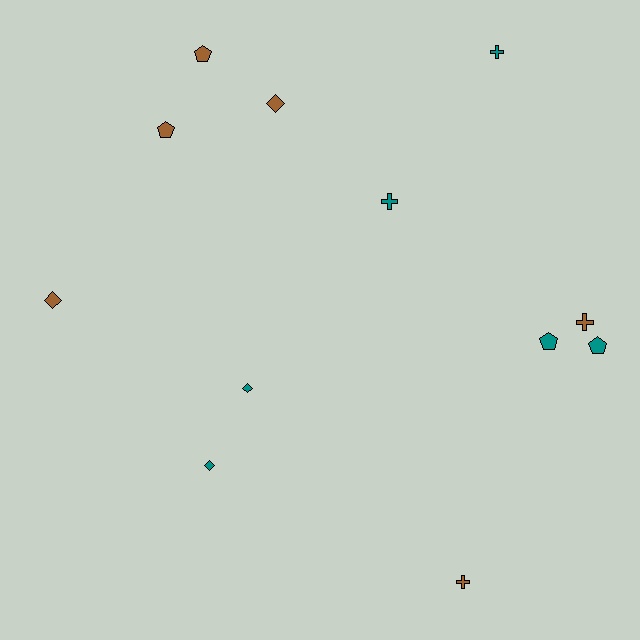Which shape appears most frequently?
Diamond, with 4 objects.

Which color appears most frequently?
Brown, with 6 objects.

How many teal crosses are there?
There are 2 teal crosses.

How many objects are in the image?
There are 12 objects.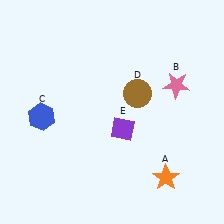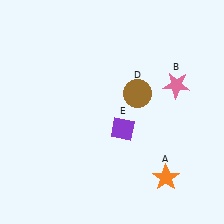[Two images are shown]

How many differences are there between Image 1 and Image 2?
There is 1 difference between the two images.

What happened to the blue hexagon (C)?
The blue hexagon (C) was removed in Image 2. It was in the bottom-left area of Image 1.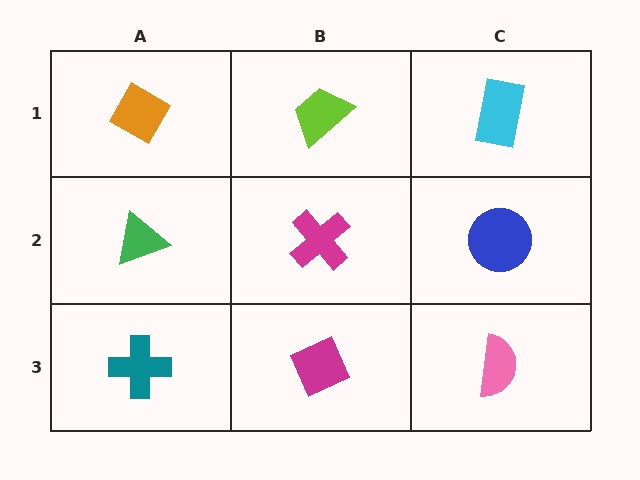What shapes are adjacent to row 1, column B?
A magenta cross (row 2, column B), an orange diamond (row 1, column A), a cyan rectangle (row 1, column C).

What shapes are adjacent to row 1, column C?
A blue circle (row 2, column C), a lime trapezoid (row 1, column B).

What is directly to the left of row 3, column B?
A teal cross.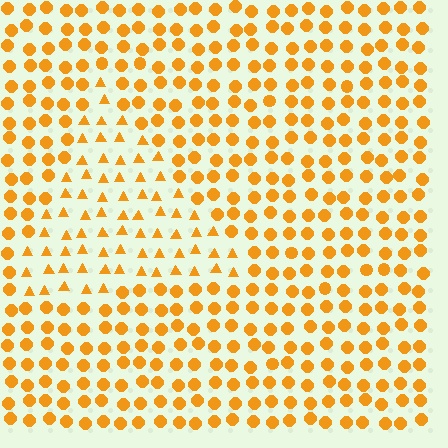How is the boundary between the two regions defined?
The boundary is defined by a change in element shape: triangles inside vs. circles outside. All elements share the same color and spacing.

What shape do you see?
I see a triangle.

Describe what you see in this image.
The image is filled with small orange elements arranged in a uniform grid. A triangle-shaped region contains triangles, while the surrounding area contains circles. The boundary is defined purely by the change in element shape.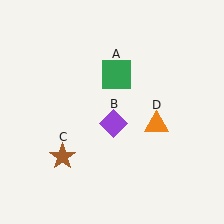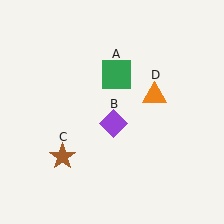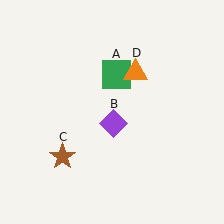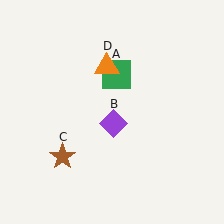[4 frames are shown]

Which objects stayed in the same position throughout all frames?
Green square (object A) and purple diamond (object B) and brown star (object C) remained stationary.